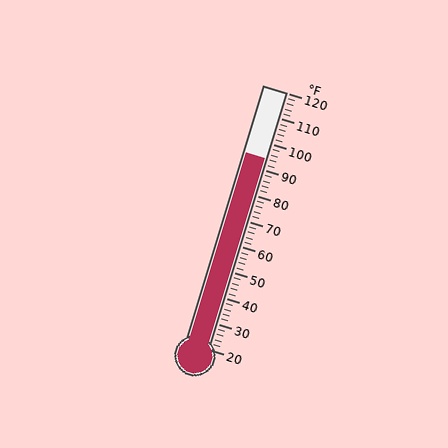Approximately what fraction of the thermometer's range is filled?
The thermometer is filled to approximately 75% of its range.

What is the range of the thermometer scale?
The thermometer scale ranges from 20°F to 120°F.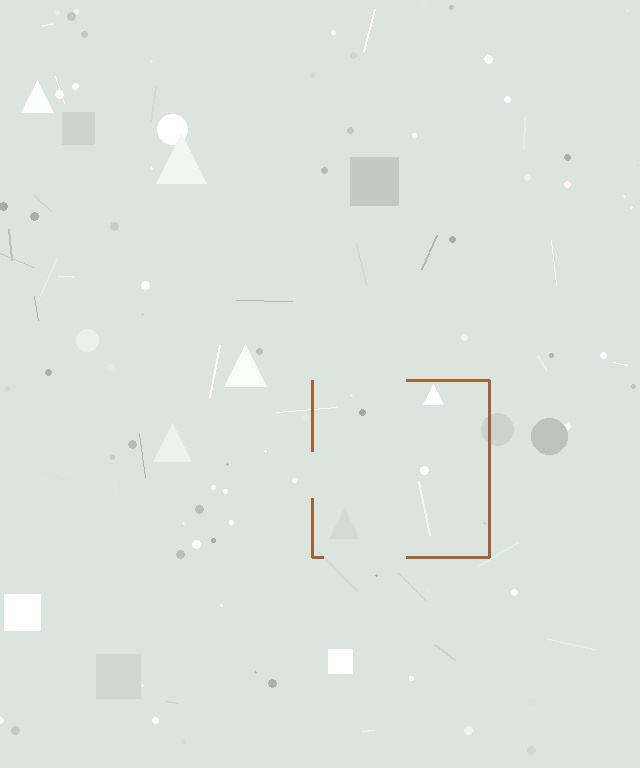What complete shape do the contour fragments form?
The contour fragments form a square.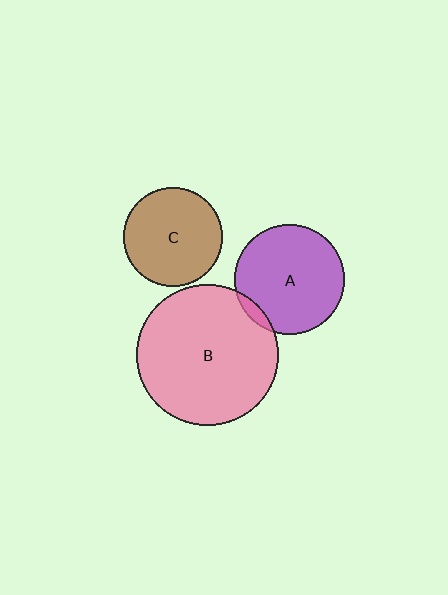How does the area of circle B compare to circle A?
Approximately 1.7 times.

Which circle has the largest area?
Circle B (pink).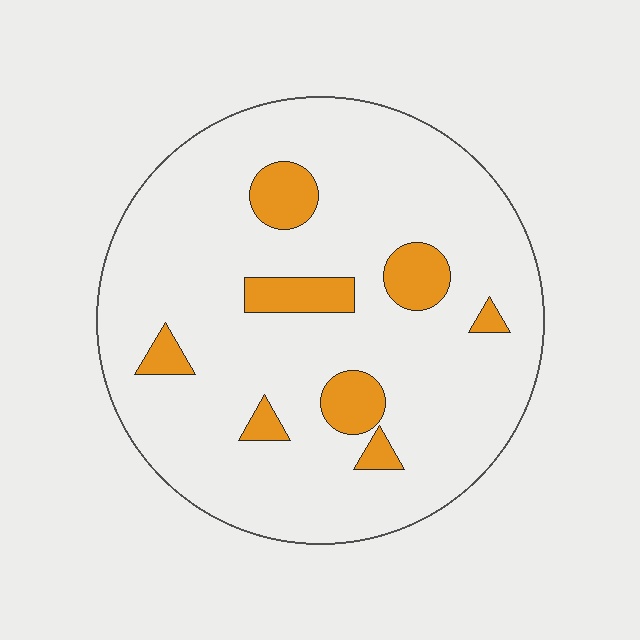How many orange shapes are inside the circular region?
8.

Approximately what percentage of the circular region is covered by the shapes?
Approximately 10%.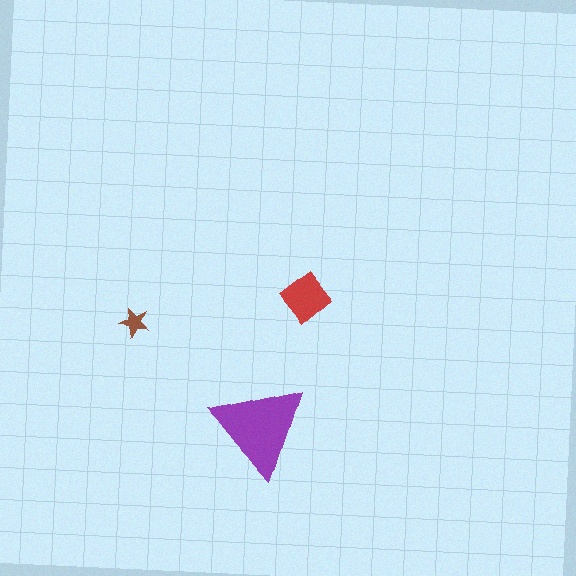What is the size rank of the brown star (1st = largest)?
3rd.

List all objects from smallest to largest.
The brown star, the red diamond, the purple triangle.